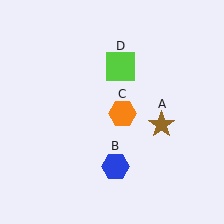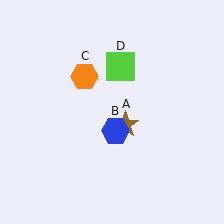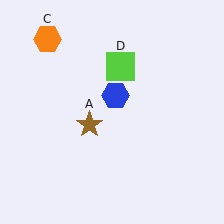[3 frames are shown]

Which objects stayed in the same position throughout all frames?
Lime square (object D) remained stationary.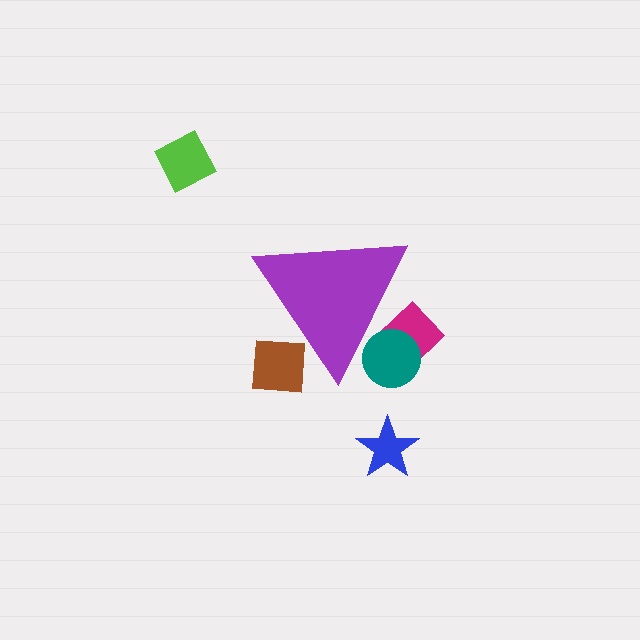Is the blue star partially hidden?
No, the blue star is fully visible.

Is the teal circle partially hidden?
Yes, the teal circle is partially hidden behind the purple triangle.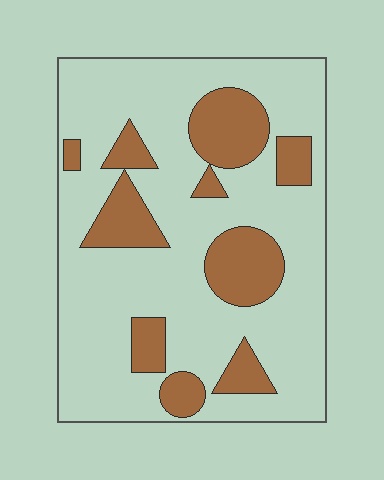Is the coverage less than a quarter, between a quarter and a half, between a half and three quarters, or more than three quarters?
Less than a quarter.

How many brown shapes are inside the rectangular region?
10.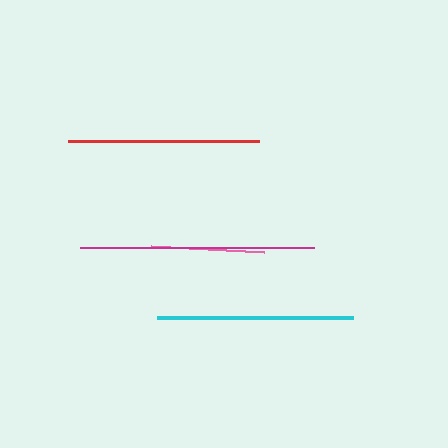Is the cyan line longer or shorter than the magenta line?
The magenta line is longer than the cyan line.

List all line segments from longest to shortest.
From longest to shortest: magenta, cyan, red, pink.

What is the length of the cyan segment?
The cyan segment is approximately 196 pixels long.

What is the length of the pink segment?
The pink segment is approximately 113 pixels long.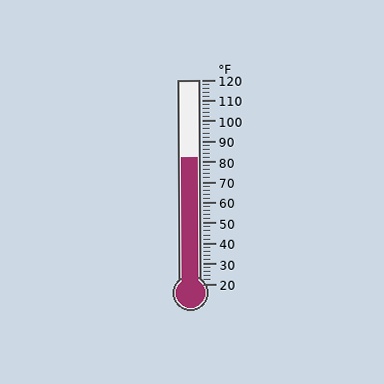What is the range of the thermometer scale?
The thermometer scale ranges from 20°F to 120°F.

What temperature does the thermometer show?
The thermometer shows approximately 82°F.